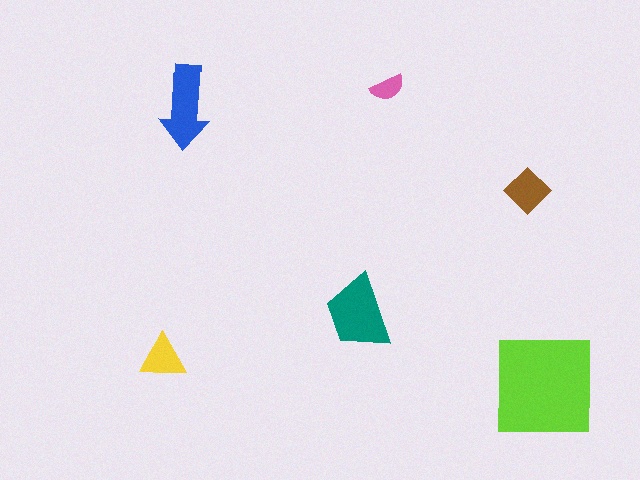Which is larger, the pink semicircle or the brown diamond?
The brown diamond.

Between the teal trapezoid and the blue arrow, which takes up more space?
The teal trapezoid.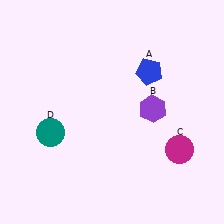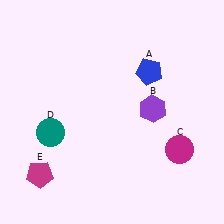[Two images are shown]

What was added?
A magenta pentagon (E) was added in Image 2.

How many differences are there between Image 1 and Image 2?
There is 1 difference between the two images.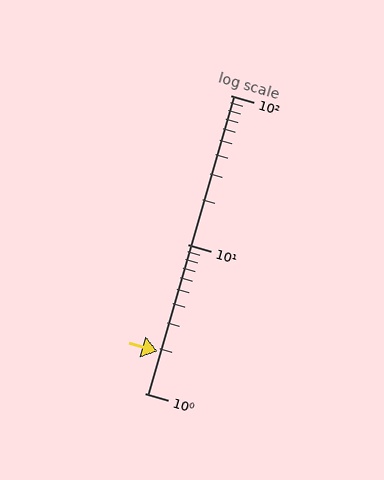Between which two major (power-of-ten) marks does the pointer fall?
The pointer is between 1 and 10.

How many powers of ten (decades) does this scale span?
The scale spans 2 decades, from 1 to 100.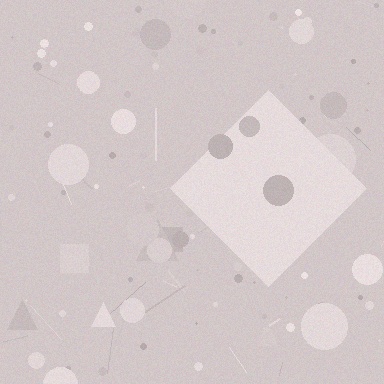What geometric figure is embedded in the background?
A diamond is embedded in the background.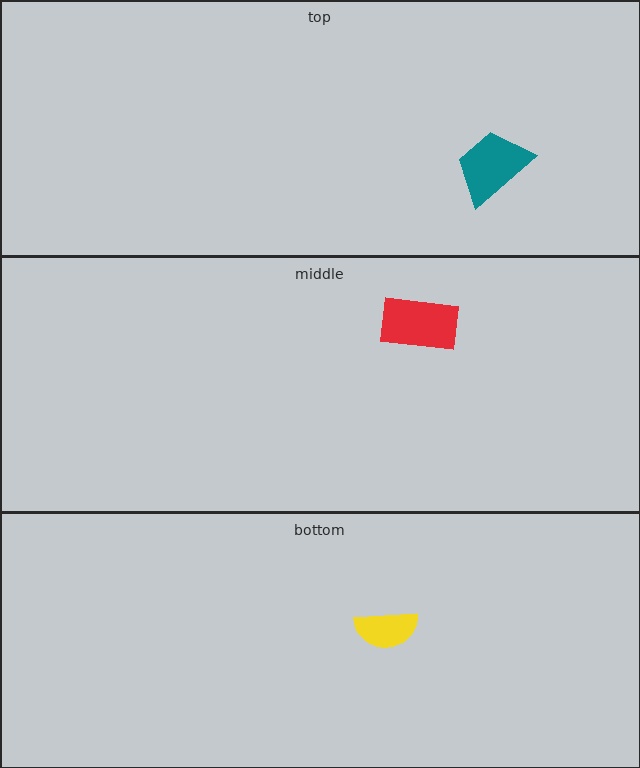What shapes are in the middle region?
The red rectangle.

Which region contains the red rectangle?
The middle region.